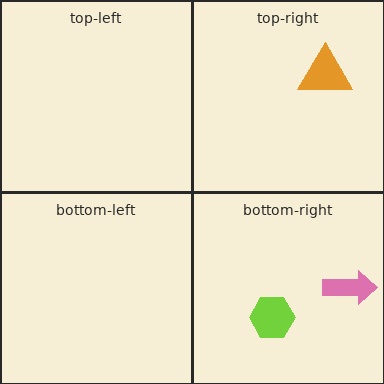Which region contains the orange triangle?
The top-right region.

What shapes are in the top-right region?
The orange triangle.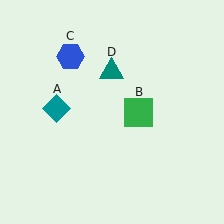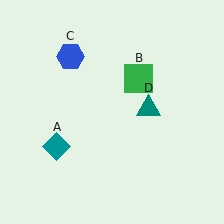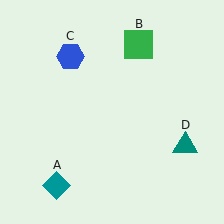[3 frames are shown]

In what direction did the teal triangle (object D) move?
The teal triangle (object D) moved down and to the right.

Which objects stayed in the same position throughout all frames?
Blue hexagon (object C) remained stationary.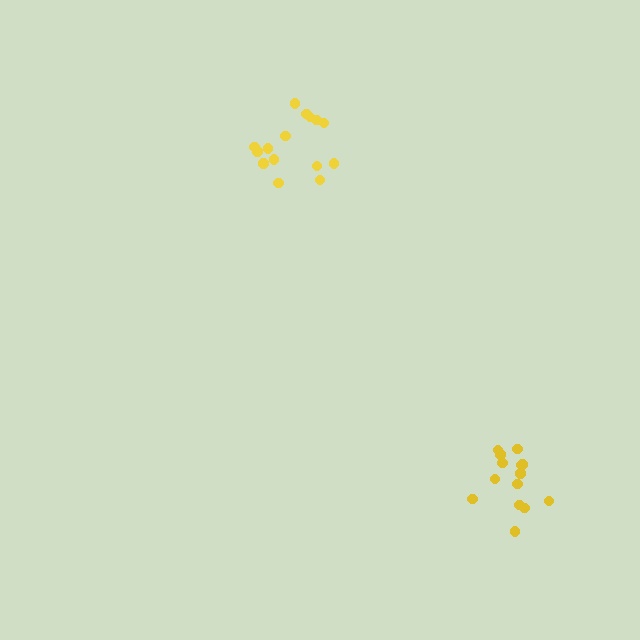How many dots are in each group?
Group 1: 15 dots, Group 2: 14 dots (29 total).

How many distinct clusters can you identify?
There are 2 distinct clusters.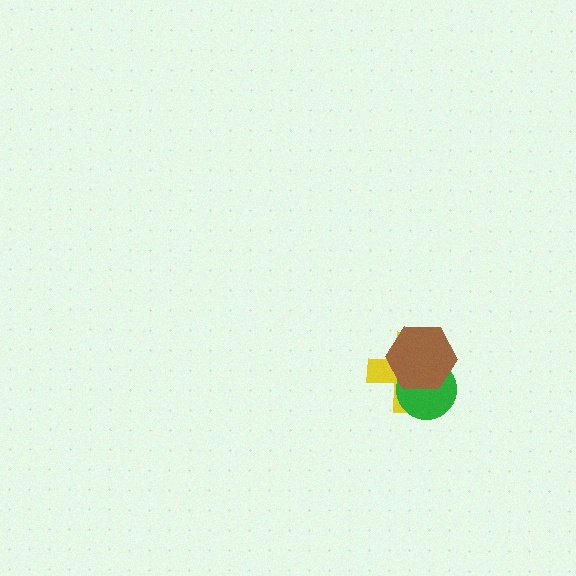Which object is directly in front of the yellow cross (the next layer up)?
The green circle is directly in front of the yellow cross.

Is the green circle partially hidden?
Yes, it is partially covered by another shape.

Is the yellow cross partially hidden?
Yes, it is partially covered by another shape.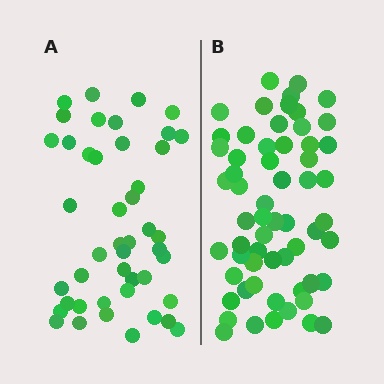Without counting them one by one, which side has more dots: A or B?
Region B (the right region) has more dots.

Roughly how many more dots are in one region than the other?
Region B has approximately 15 more dots than region A.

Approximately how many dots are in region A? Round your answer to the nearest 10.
About 40 dots. (The exact count is 45, which rounds to 40.)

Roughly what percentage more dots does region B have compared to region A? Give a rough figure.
About 35% more.